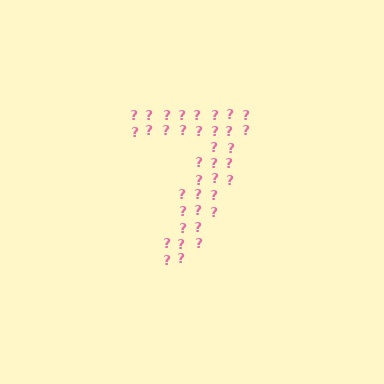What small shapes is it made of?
It is made of small question marks.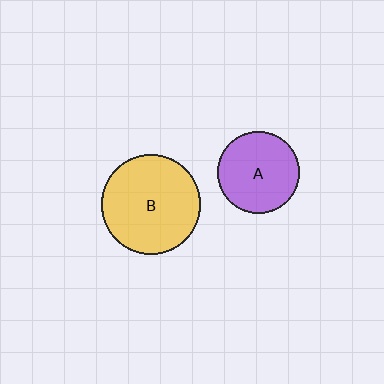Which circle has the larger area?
Circle B (yellow).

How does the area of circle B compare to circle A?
Approximately 1.5 times.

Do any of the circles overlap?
No, none of the circles overlap.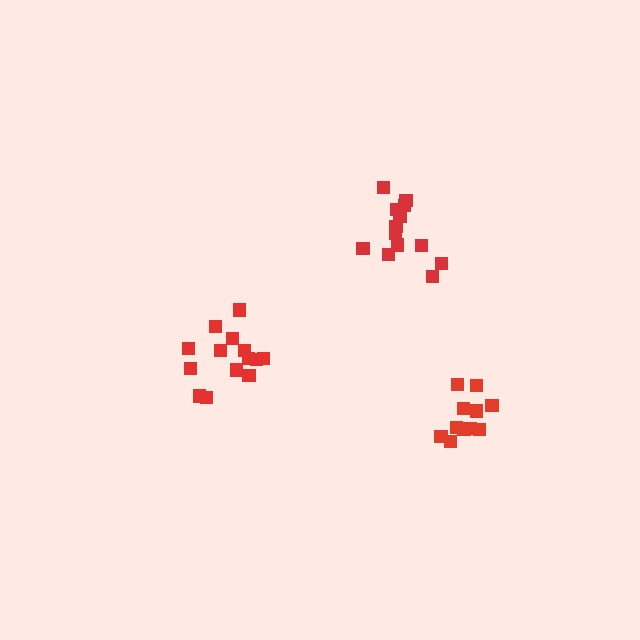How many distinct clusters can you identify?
There are 3 distinct clusters.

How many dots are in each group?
Group 1: 14 dots, Group 2: 14 dots, Group 3: 11 dots (39 total).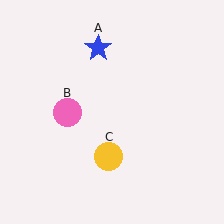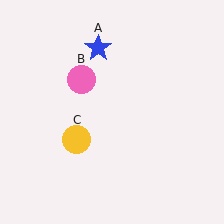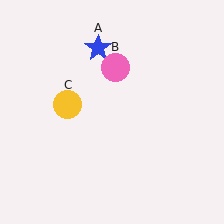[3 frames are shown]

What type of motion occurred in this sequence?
The pink circle (object B), yellow circle (object C) rotated clockwise around the center of the scene.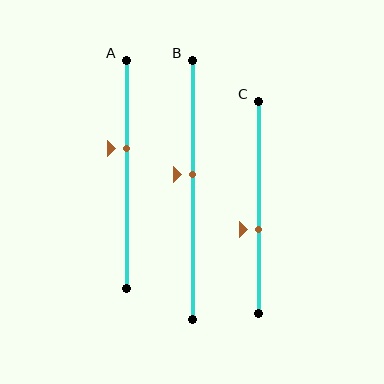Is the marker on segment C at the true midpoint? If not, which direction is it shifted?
No, the marker on segment C is shifted downward by about 10% of the segment length.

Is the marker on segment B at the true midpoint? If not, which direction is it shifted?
No, the marker on segment B is shifted upward by about 6% of the segment length.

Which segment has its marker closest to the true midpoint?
Segment B has its marker closest to the true midpoint.